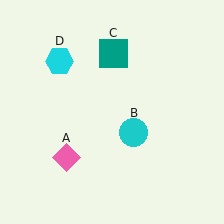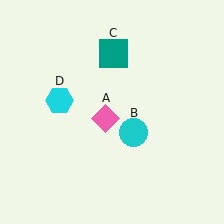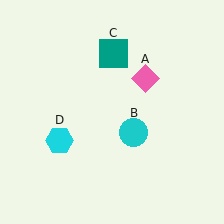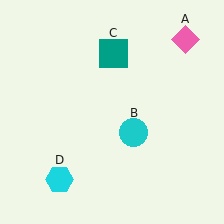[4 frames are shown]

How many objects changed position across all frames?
2 objects changed position: pink diamond (object A), cyan hexagon (object D).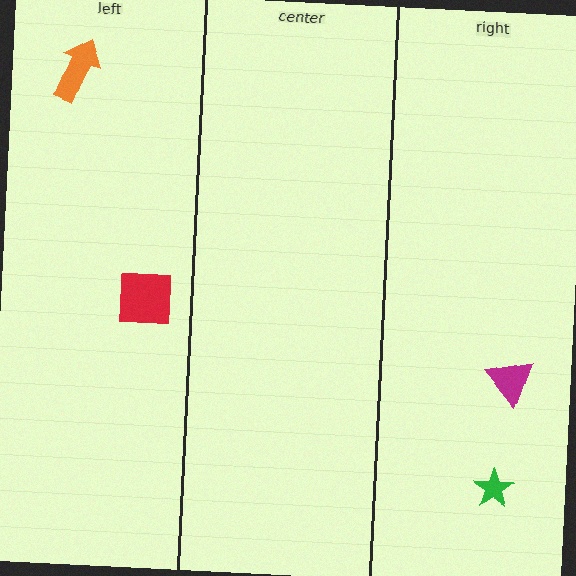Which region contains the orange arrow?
The left region.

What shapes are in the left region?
The orange arrow, the red square.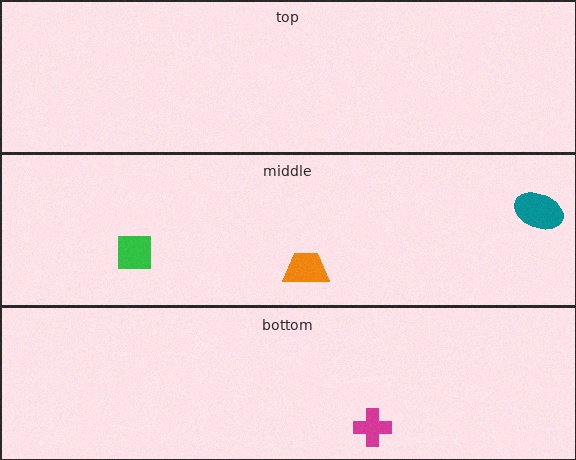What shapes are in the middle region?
The teal ellipse, the orange trapezoid, the green square.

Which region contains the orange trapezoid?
The middle region.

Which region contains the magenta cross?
The bottom region.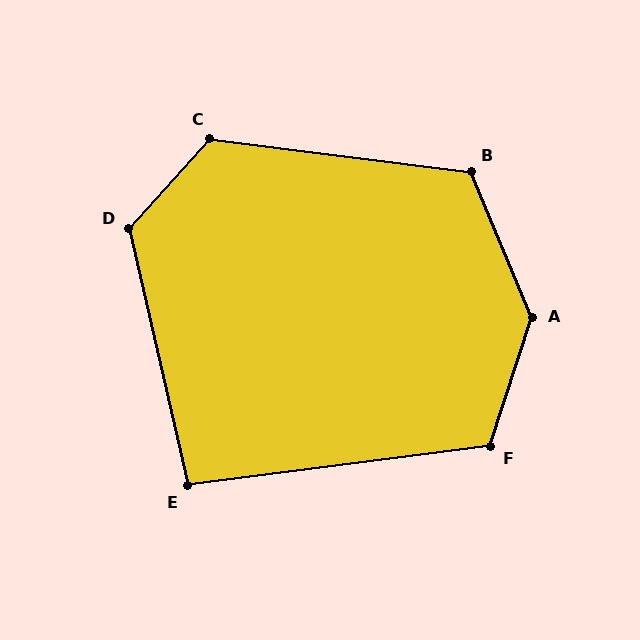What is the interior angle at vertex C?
Approximately 125 degrees (obtuse).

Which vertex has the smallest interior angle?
E, at approximately 96 degrees.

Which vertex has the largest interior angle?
A, at approximately 140 degrees.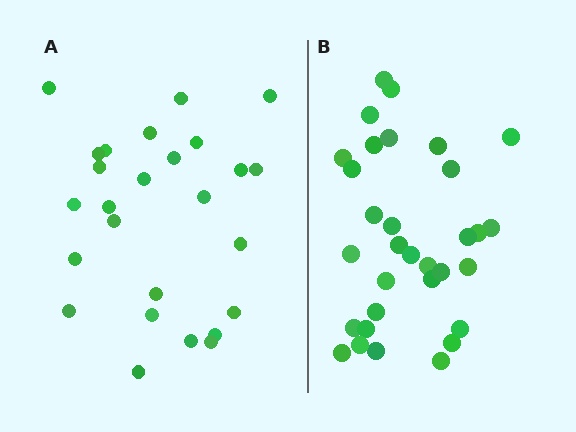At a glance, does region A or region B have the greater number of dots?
Region B (the right region) has more dots.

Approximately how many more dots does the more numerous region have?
Region B has about 6 more dots than region A.